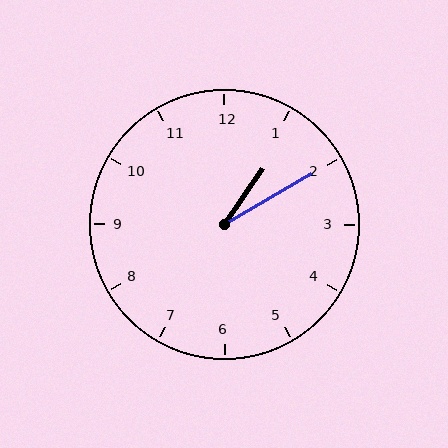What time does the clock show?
1:10.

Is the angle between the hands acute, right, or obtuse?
It is acute.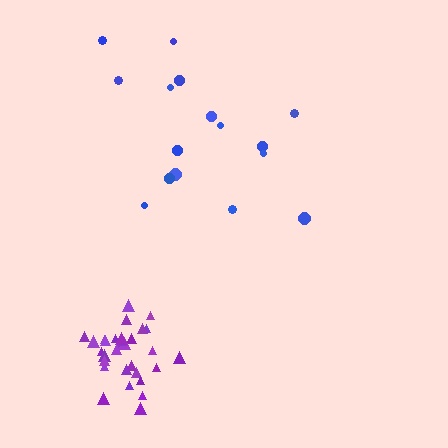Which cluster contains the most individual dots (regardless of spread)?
Purple (31).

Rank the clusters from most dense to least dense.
purple, blue.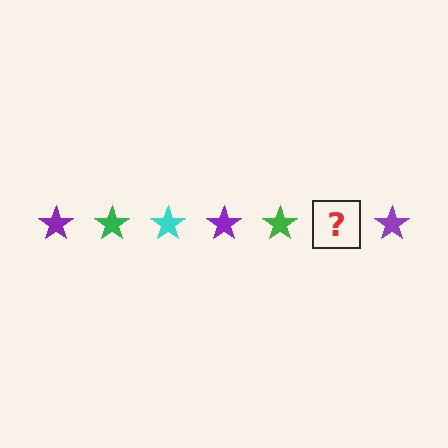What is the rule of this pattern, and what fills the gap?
The rule is that the pattern cycles through purple, green, cyan stars. The gap should be filled with a cyan star.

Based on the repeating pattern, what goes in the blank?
The blank should be a cyan star.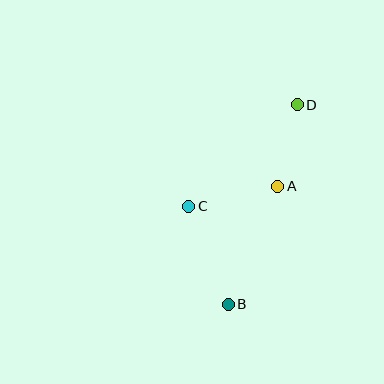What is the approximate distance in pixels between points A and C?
The distance between A and C is approximately 91 pixels.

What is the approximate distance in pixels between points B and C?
The distance between B and C is approximately 106 pixels.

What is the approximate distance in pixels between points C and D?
The distance between C and D is approximately 149 pixels.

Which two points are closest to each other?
Points A and D are closest to each other.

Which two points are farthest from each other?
Points B and D are farthest from each other.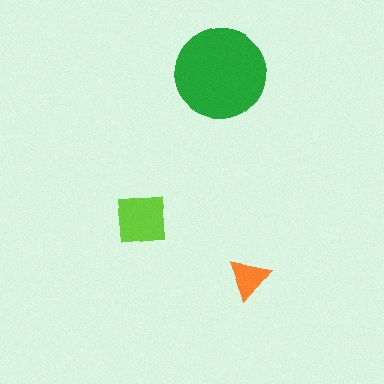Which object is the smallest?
The orange triangle.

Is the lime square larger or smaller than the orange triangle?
Larger.